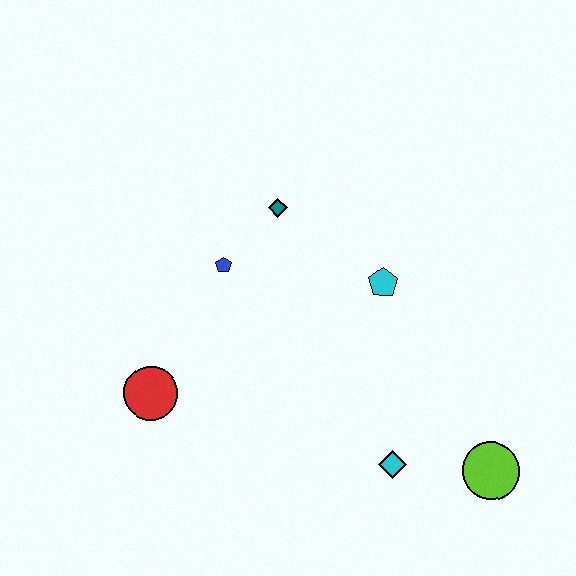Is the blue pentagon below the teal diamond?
Yes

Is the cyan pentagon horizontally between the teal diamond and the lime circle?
Yes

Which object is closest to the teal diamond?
The blue pentagon is closest to the teal diamond.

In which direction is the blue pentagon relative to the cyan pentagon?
The blue pentagon is to the left of the cyan pentagon.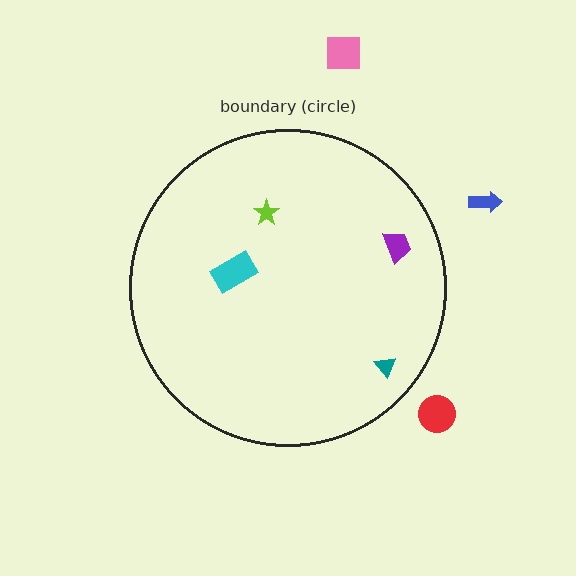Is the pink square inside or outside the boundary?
Outside.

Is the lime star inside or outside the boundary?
Inside.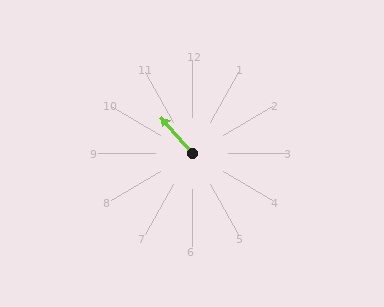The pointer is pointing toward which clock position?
Roughly 11 o'clock.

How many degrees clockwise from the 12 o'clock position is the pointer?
Approximately 319 degrees.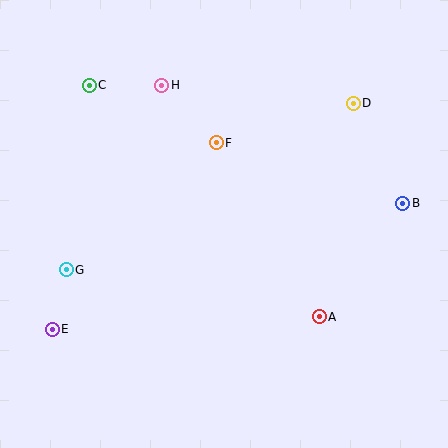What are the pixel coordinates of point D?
Point D is at (353, 103).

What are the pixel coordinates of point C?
Point C is at (89, 85).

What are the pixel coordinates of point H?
Point H is at (162, 85).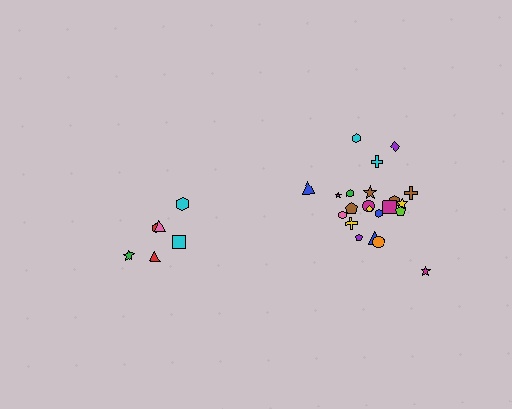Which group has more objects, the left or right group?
The right group.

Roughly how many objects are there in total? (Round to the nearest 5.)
Roughly 30 objects in total.